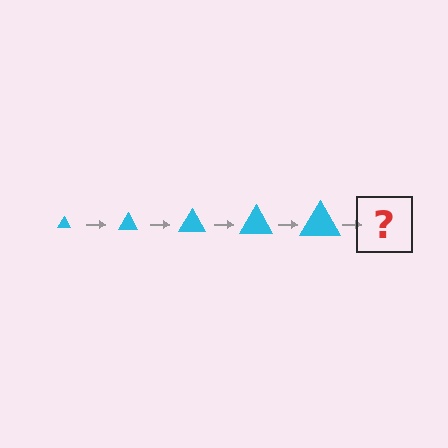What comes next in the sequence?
The next element should be a cyan triangle, larger than the previous one.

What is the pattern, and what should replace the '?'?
The pattern is that the triangle gets progressively larger each step. The '?' should be a cyan triangle, larger than the previous one.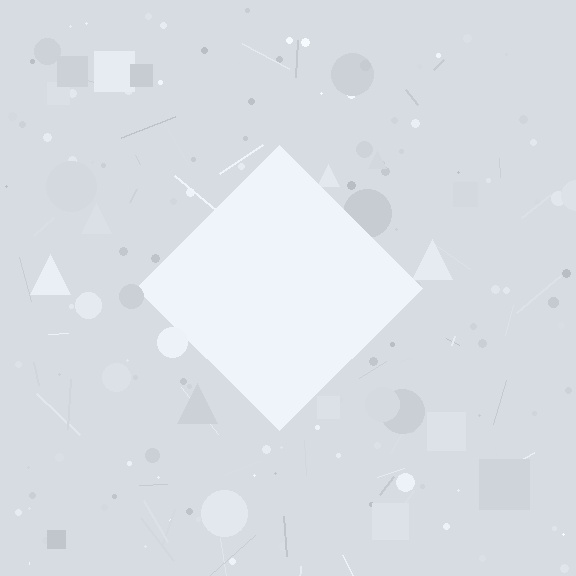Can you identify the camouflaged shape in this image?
The camouflaged shape is a diamond.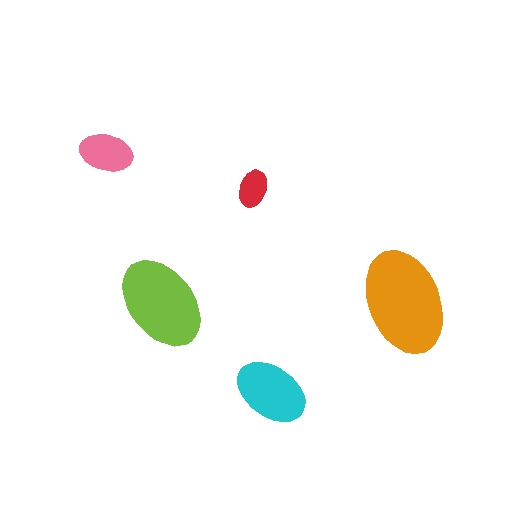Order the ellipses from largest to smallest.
the orange one, the lime one, the cyan one, the pink one, the red one.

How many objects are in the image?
There are 5 objects in the image.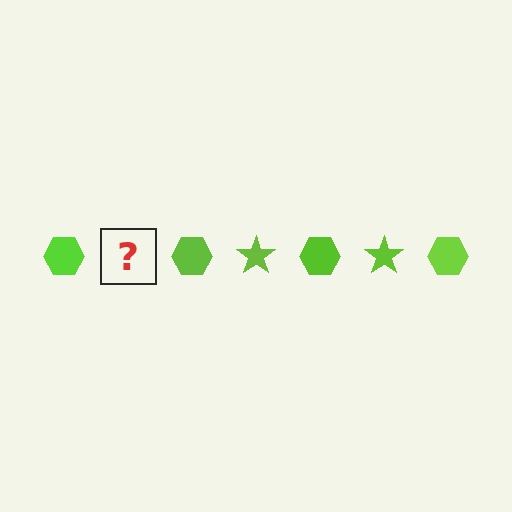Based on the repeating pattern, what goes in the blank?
The blank should be a lime star.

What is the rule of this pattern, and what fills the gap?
The rule is that the pattern cycles through hexagon, star shapes in lime. The gap should be filled with a lime star.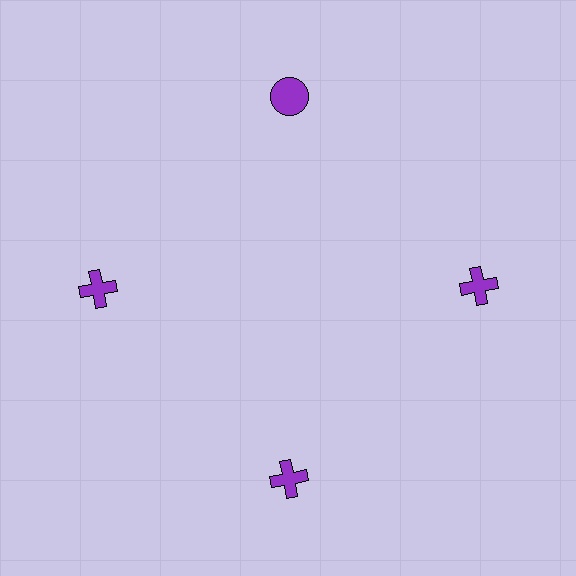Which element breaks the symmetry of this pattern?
The purple circle at roughly the 12 o'clock position breaks the symmetry. All other shapes are purple crosses.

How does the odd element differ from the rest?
It has a different shape: circle instead of cross.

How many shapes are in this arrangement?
There are 4 shapes arranged in a ring pattern.